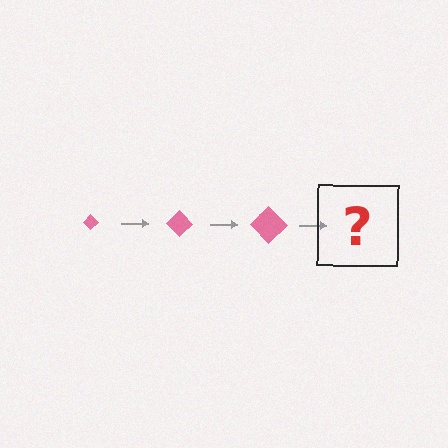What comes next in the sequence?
The next element should be a pink diamond, larger than the previous one.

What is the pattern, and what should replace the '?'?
The pattern is that the diamond gets progressively larger each step. The '?' should be a pink diamond, larger than the previous one.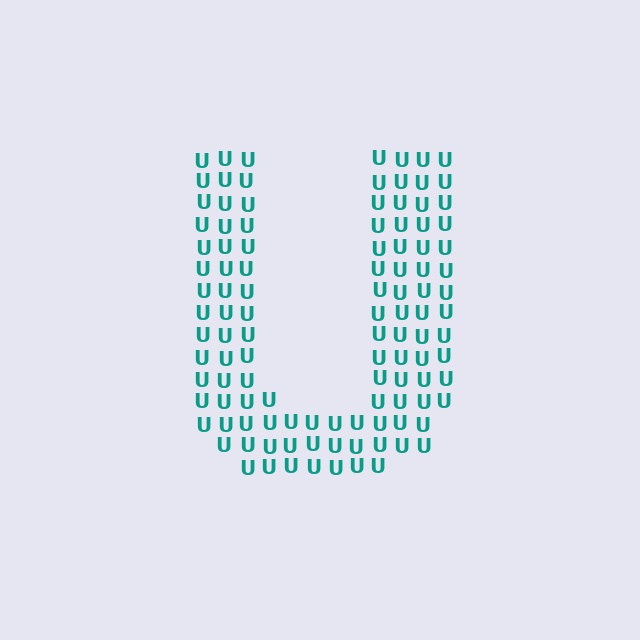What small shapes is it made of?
It is made of small letter U's.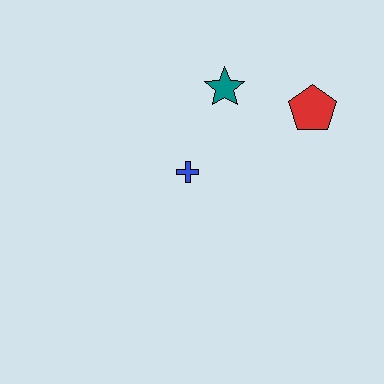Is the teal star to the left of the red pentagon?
Yes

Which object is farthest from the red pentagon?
The blue cross is farthest from the red pentagon.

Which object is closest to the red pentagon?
The teal star is closest to the red pentagon.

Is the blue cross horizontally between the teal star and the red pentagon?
No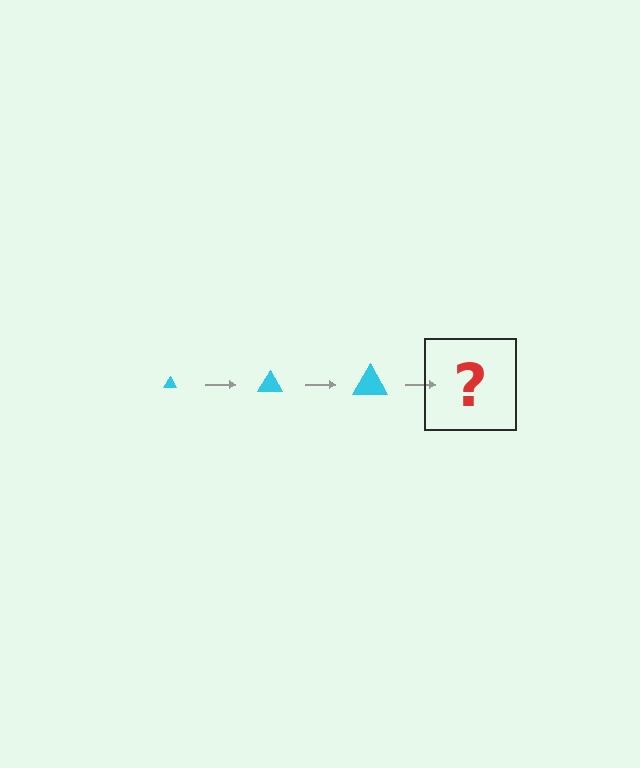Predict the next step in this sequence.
The next step is a cyan triangle, larger than the previous one.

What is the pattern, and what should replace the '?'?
The pattern is that the triangle gets progressively larger each step. The '?' should be a cyan triangle, larger than the previous one.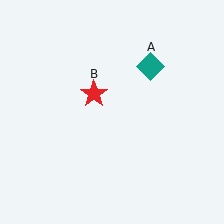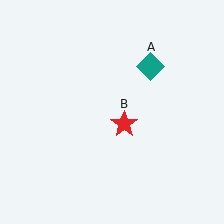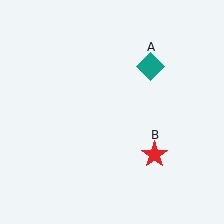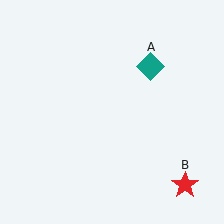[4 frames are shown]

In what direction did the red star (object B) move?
The red star (object B) moved down and to the right.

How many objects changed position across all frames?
1 object changed position: red star (object B).